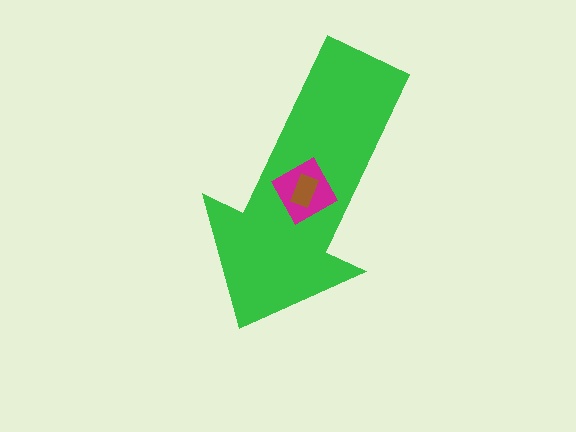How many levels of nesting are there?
3.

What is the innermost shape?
The brown rectangle.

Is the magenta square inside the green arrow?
Yes.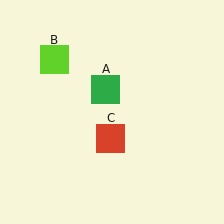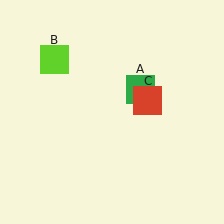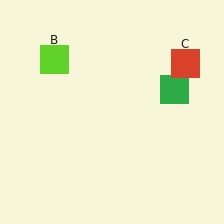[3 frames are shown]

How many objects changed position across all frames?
2 objects changed position: green square (object A), red square (object C).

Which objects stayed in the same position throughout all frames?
Lime square (object B) remained stationary.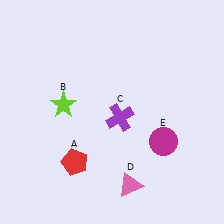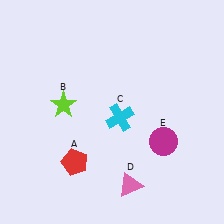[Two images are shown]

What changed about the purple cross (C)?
In Image 1, C is purple. In Image 2, it changed to cyan.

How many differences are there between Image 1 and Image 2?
There is 1 difference between the two images.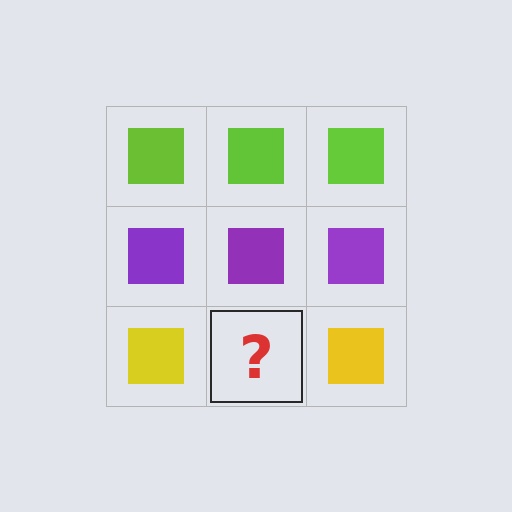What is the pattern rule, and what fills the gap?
The rule is that each row has a consistent color. The gap should be filled with a yellow square.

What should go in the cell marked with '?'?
The missing cell should contain a yellow square.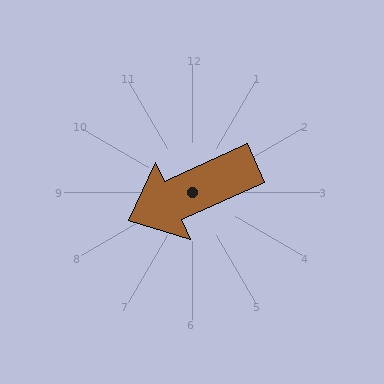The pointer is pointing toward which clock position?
Roughly 8 o'clock.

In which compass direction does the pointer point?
Southwest.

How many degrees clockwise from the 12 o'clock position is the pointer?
Approximately 246 degrees.